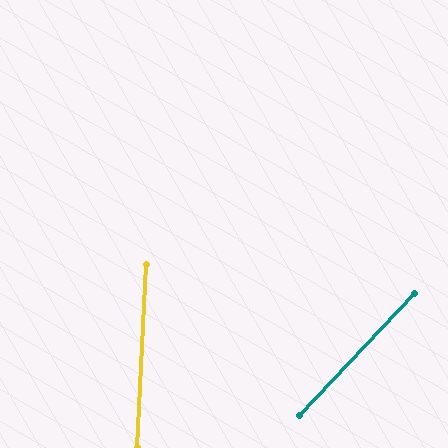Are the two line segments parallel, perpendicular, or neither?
Neither parallel nor perpendicular — they differ by about 41°.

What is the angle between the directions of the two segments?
Approximately 41 degrees.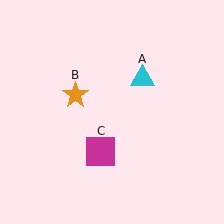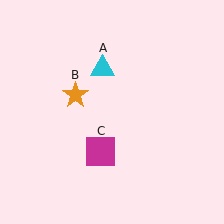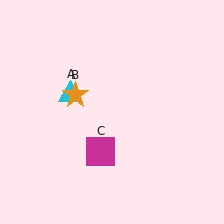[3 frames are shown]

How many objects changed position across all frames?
1 object changed position: cyan triangle (object A).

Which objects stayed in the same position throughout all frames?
Orange star (object B) and magenta square (object C) remained stationary.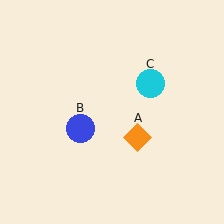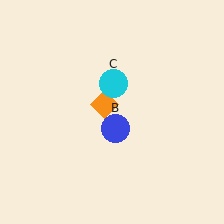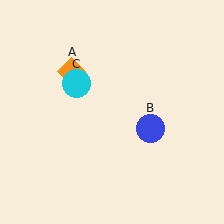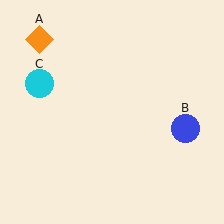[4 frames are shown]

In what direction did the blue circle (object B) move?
The blue circle (object B) moved right.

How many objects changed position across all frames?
3 objects changed position: orange diamond (object A), blue circle (object B), cyan circle (object C).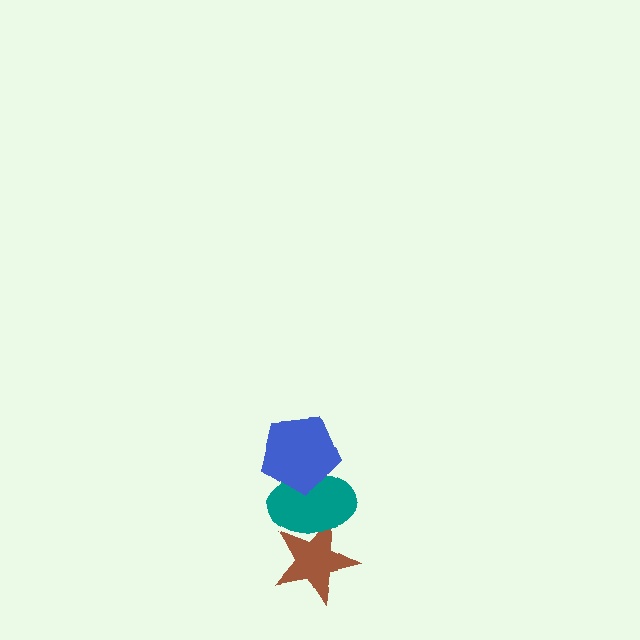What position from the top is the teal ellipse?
The teal ellipse is 2nd from the top.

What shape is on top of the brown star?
The teal ellipse is on top of the brown star.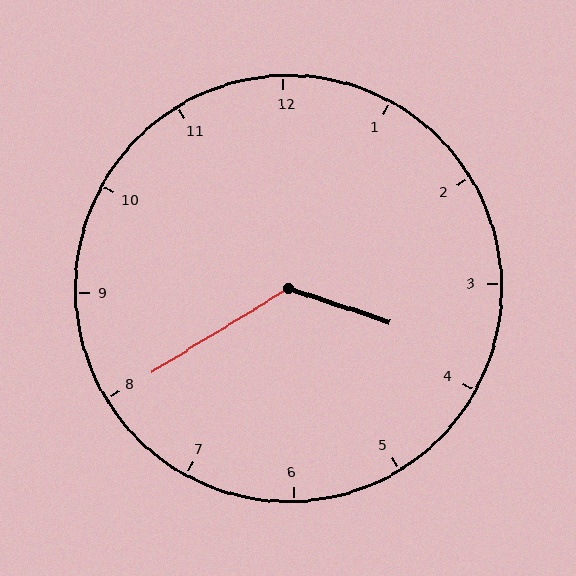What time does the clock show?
3:40.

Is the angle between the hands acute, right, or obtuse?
It is obtuse.